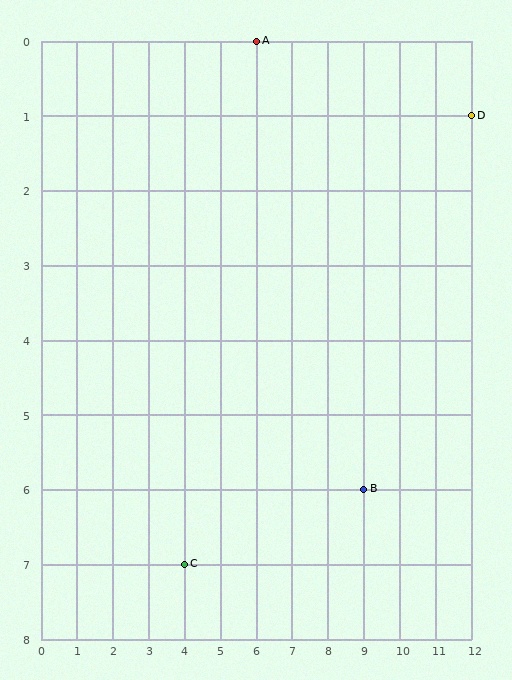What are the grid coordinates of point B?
Point B is at grid coordinates (9, 6).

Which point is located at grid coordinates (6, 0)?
Point A is at (6, 0).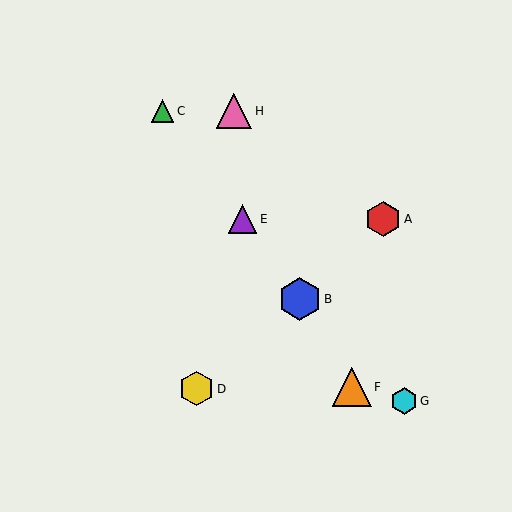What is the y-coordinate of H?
Object H is at y≈111.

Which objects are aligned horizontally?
Objects A, E are aligned horizontally.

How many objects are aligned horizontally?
2 objects (A, E) are aligned horizontally.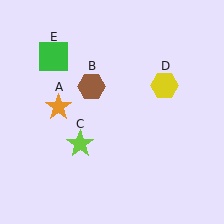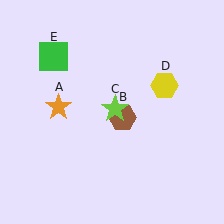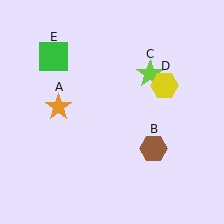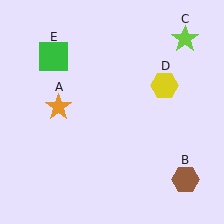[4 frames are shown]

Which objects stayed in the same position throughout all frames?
Orange star (object A) and yellow hexagon (object D) and green square (object E) remained stationary.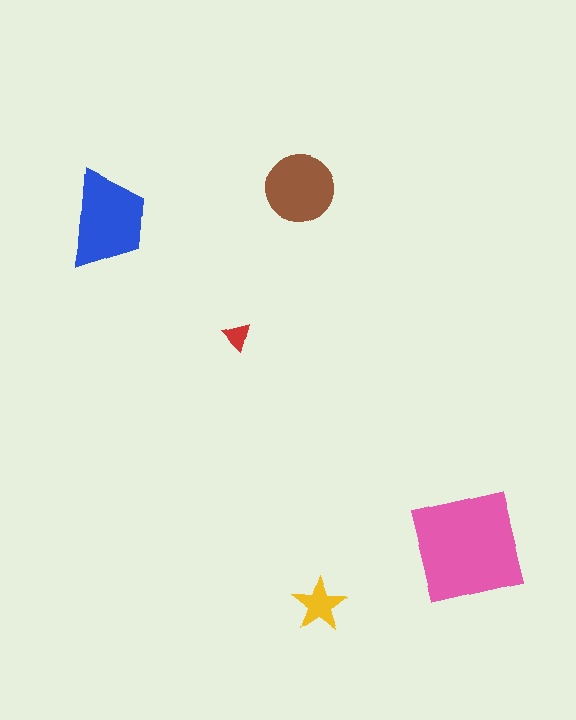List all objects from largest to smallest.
The pink square, the blue trapezoid, the brown circle, the yellow star, the red triangle.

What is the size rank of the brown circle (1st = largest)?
3rd.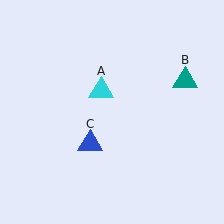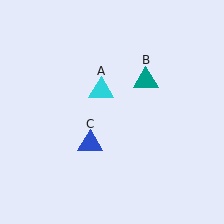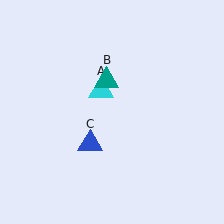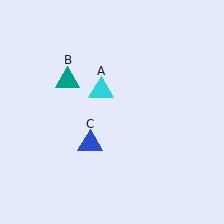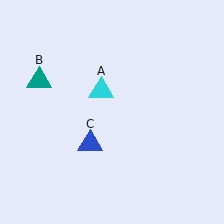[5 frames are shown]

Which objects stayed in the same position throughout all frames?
Cyan triangle (object A) and blue triangle (object C) remained stationary.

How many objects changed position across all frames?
1 object changed position: teal triangle (object B).